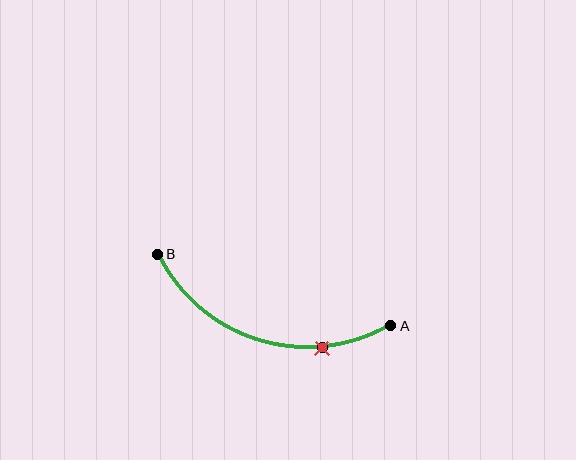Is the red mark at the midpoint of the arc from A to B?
No. The red mark lies on the arc but is closer to endpoint A. The arc midpoint would be at the point on the curve equidistant along the arc from both A and B.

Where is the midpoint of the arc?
The arc midpoint is the point on the curve farthest from the straight line joining A and B. It sits below that line.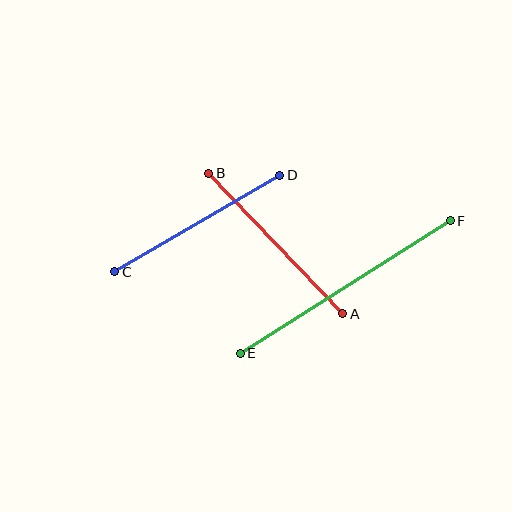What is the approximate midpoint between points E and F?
The midpoint is at approximately (345, 287) pixels.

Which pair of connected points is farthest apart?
Points E and F are farthest apart.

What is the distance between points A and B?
The distance is approximately 194 pixels.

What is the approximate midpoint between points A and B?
The midpoint is at approximately (276, 244) pixels.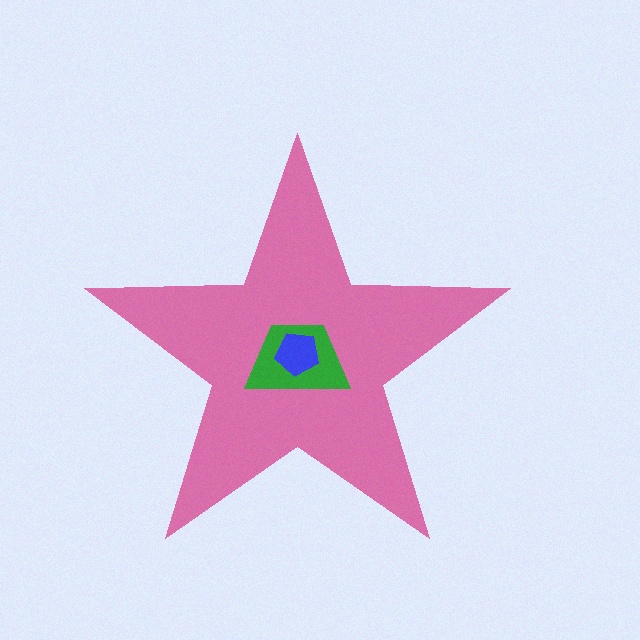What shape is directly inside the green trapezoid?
The blue pentagon.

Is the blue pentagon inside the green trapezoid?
Yes.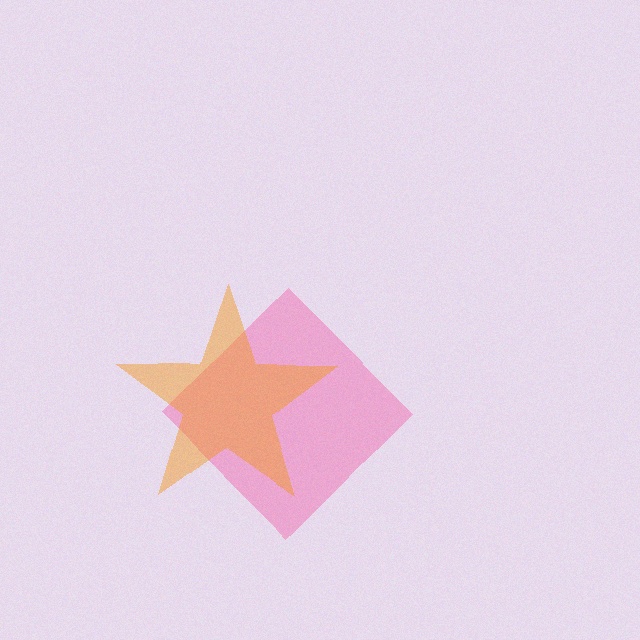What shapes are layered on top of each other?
The layered shapes are: a pink diamond, an orange star.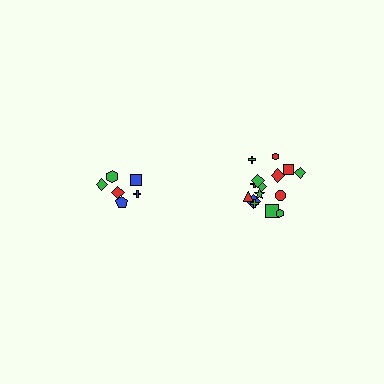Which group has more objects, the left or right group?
The right group.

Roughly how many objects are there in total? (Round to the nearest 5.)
Roughly 20 objects in total.